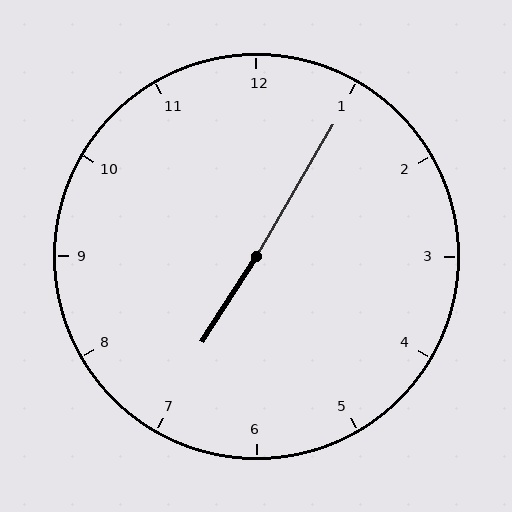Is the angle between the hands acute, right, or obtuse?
It is obtuse.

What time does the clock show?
7:05.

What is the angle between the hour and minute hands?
Approximately 178 degrees.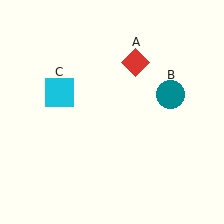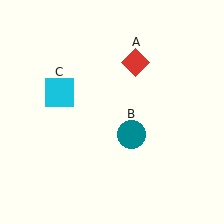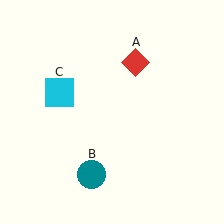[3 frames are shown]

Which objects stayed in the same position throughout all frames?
Red diamond (object A) and cyan square (object C) remained stationary.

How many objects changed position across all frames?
1 object changed position: teal circle (object B).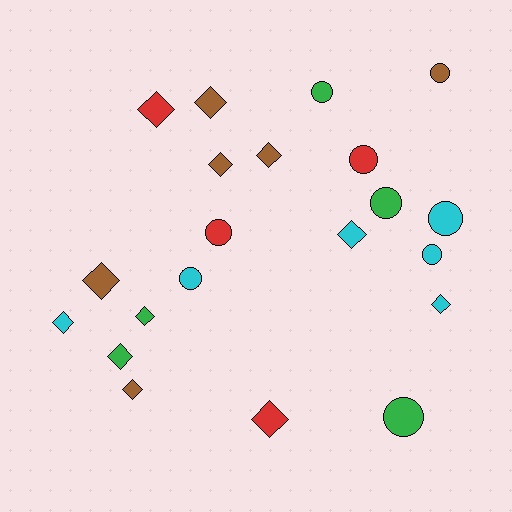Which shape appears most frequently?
Diamond, with 12 objects.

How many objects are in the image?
There are 21 objects.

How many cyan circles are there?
There are 3 cyan circles.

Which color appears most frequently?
Cyan, with 6 objects.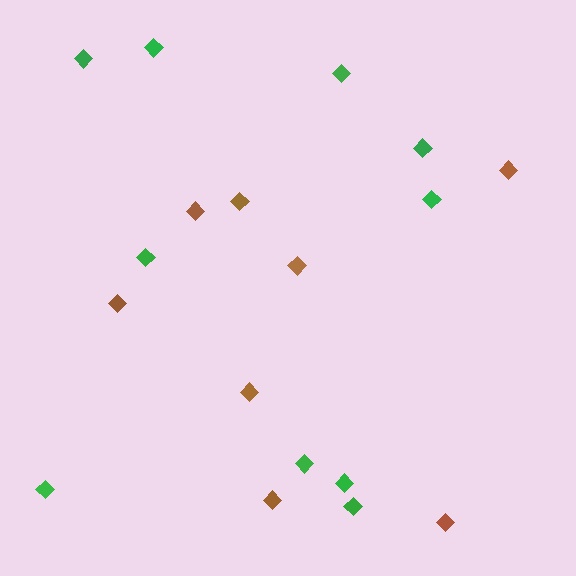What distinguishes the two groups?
There are 2 groups: one group of green diamonds (10) and one group of brown diamonds (8).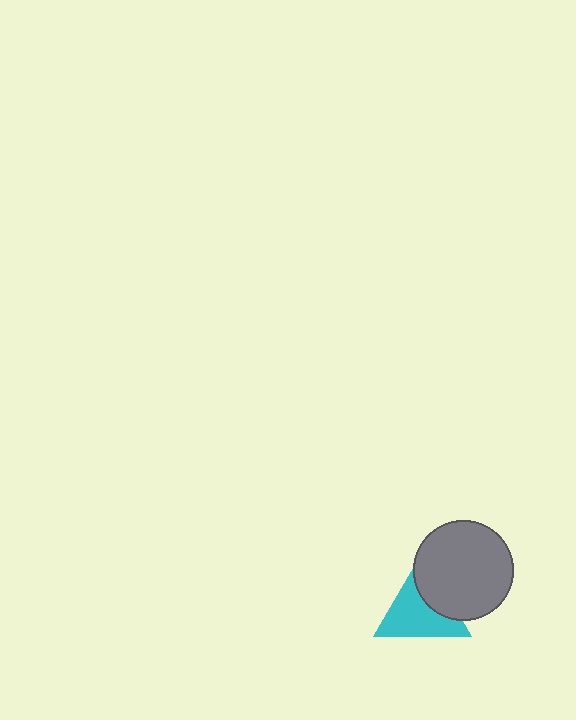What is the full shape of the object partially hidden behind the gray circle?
The partially hidden object is a cyan triangle.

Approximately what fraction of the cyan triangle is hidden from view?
Roughly 33% of the cyan triangle is hidden behind the gray circle.